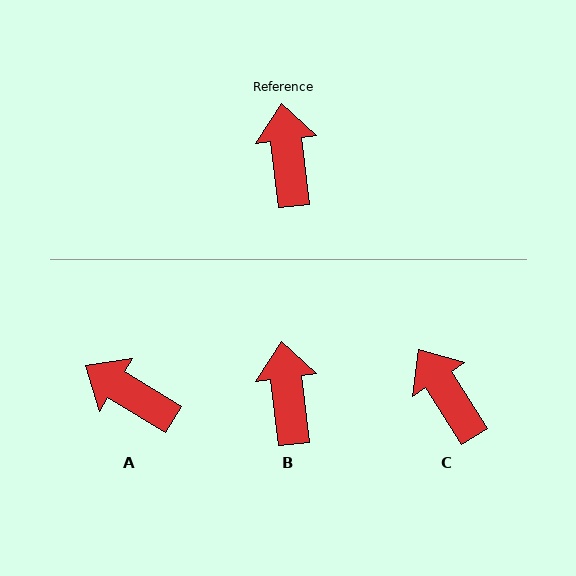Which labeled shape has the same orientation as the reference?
B.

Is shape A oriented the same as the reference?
No, it is off by about 52 degrees.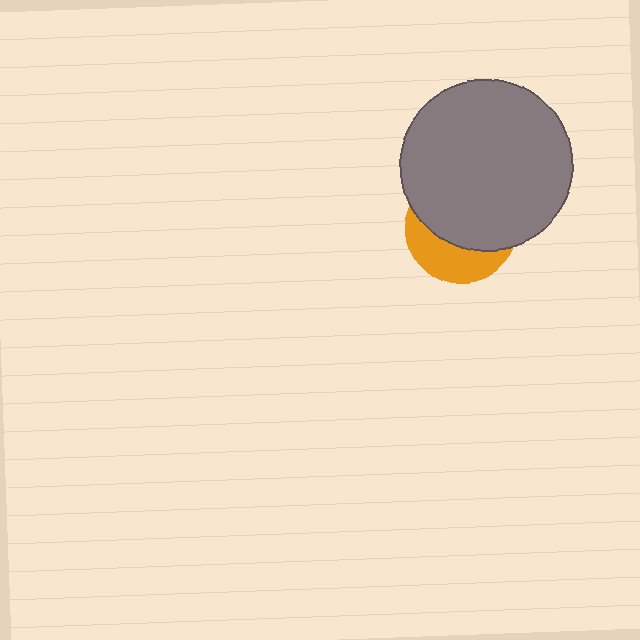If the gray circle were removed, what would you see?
You would see the complete orange circle.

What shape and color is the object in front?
The object in front is a gray circle.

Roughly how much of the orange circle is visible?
A small part of it is visible (roughly 36%).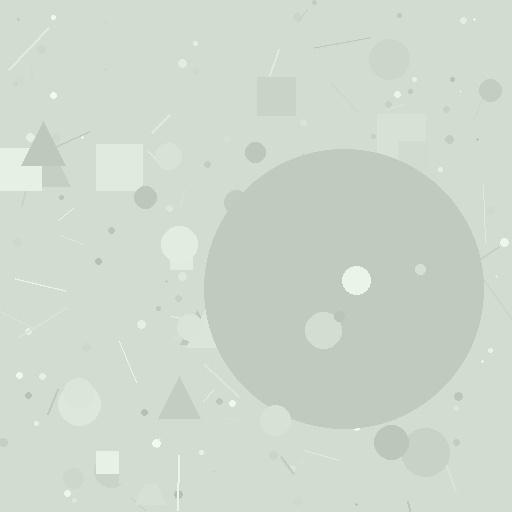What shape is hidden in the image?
A circle is hidden in the image.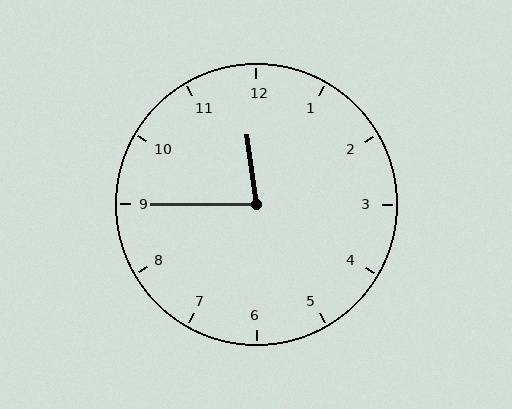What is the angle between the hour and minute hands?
Approximately 82 degrees.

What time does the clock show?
11:45.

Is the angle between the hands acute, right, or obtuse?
It is acute.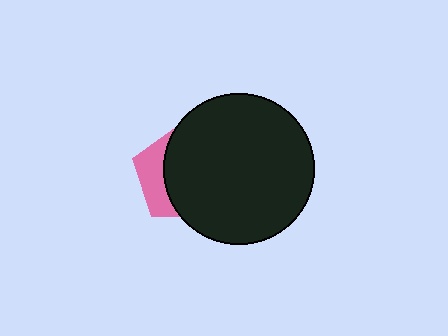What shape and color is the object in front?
The object in front is a black circle.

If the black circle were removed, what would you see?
You would see the complete pink pentagon.